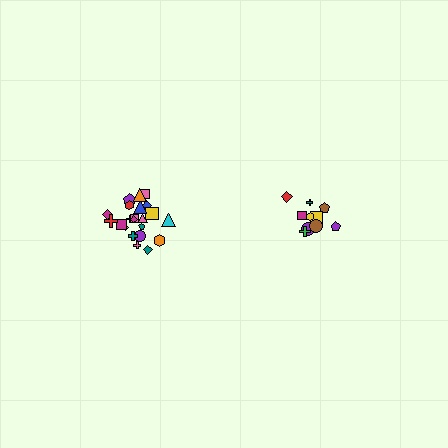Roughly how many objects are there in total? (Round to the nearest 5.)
Roughly 30 objects in total.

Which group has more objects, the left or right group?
The left group.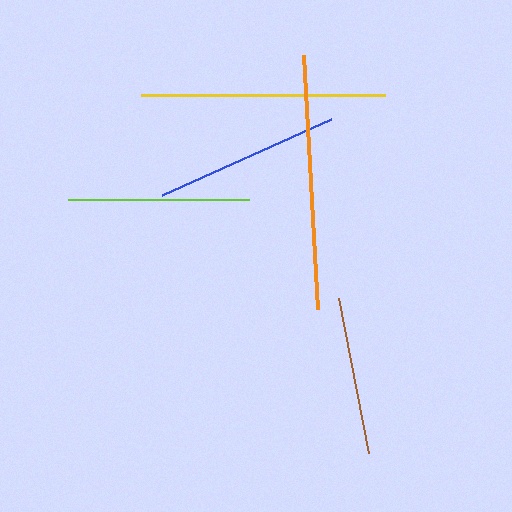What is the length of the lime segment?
The lime segment is approximately 181 pixels long.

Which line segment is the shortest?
The brown line is the shortest at approximately 158 pixels.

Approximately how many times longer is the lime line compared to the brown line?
The lime line is approximately 1.1 times the length of the brown line.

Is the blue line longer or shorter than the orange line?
The orange line is longer than the blue line.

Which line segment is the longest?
The orange line is the longest at approximately 254 pixels.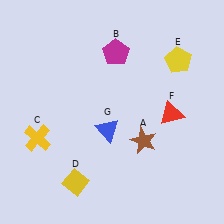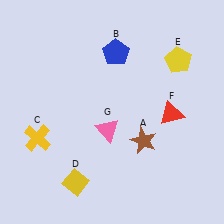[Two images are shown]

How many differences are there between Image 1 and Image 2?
There are 2 differences between the two images.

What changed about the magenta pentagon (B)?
In Image 1, B is magenta. In Image 2, it changed to blue.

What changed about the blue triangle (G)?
In Image 1, G is blue. In Image 2, it changed to pink.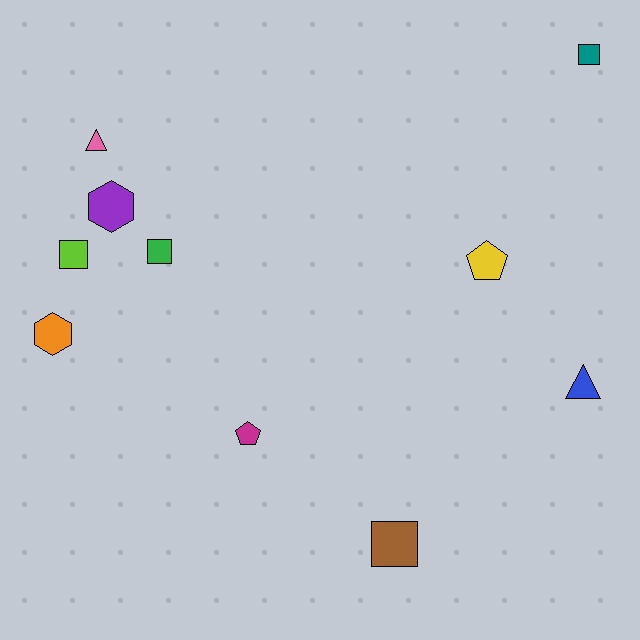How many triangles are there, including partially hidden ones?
There are 2 triangles.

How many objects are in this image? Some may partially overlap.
There are 10 objects.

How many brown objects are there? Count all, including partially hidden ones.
There is 1 brown object.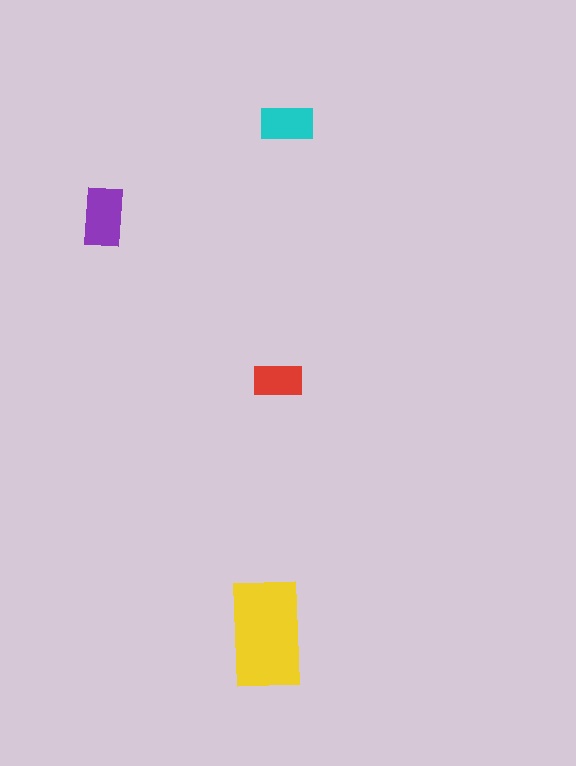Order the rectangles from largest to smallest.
the yellow one, the purple one, the cyan one, the red one.